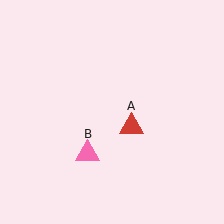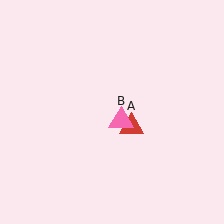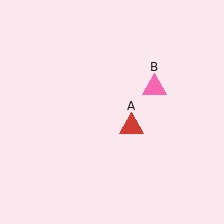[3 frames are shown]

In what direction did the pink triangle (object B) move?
The pink triangle (object B) moved up and to the right.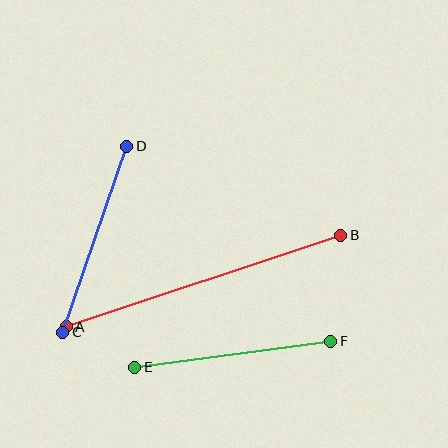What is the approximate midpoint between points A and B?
The midpoint is at approximately (203, 281) pixels.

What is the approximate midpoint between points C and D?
The midpoint is at approximately (95, 239) pixels.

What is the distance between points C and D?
The distance is approximately 197 pixels.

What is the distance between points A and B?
The distance is approximately 289 pixels.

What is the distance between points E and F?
The distance is approximately 198 pixels.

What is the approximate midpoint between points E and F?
The midpoint is at approximately (233, 354) pixels.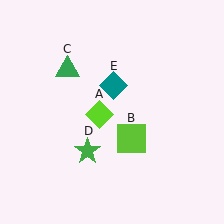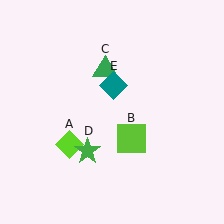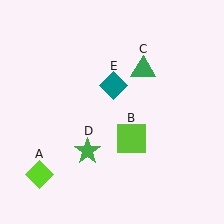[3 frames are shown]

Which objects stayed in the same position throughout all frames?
Lime square (object B) and green star (object D) and teal diamond (object E) remained stationary.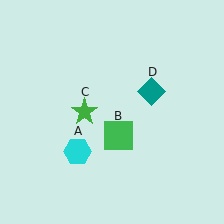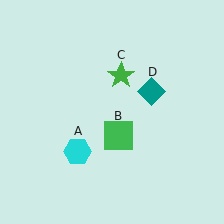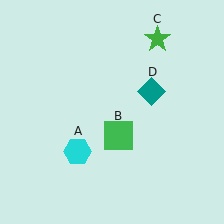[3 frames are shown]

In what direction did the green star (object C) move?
The green star (object C) moved up and to the right.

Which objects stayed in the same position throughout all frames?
Cyan hexagon (object A) and green square (object B) and teal diamond (object D) remained stationary.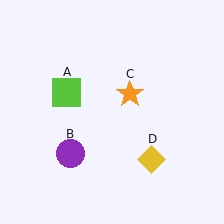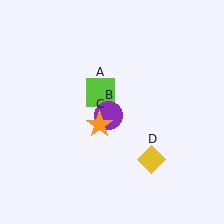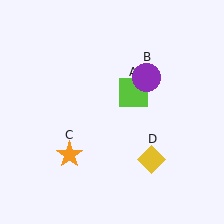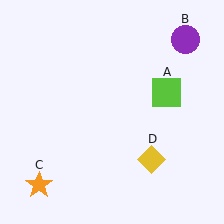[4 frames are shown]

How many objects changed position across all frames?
3 objects changed position: lime square (object A), purple circle (object B), orange star (object C).